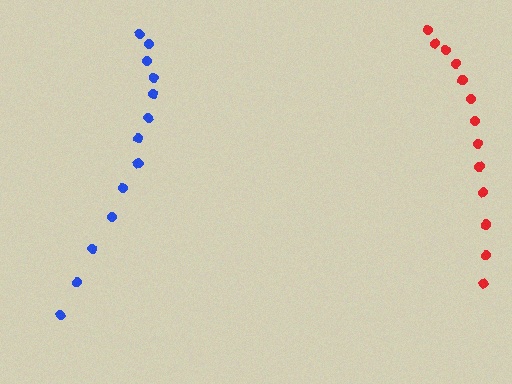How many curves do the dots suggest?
There are 2 distinct paths.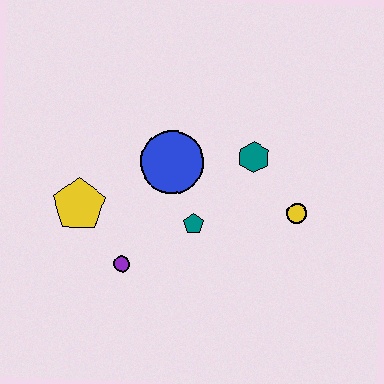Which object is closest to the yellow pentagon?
The purple circle is closest to the yellow pentagon.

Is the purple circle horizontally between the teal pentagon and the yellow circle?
No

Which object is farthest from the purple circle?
The yellow circle is farthest from the purple circle.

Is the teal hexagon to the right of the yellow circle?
No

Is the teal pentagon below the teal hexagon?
Yes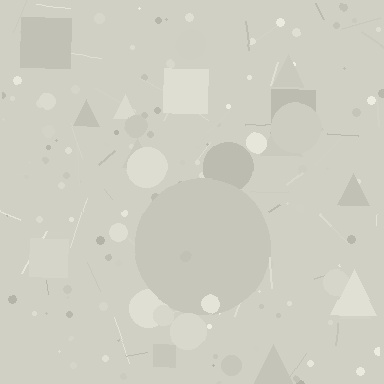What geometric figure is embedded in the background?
A circle is embedded in the background.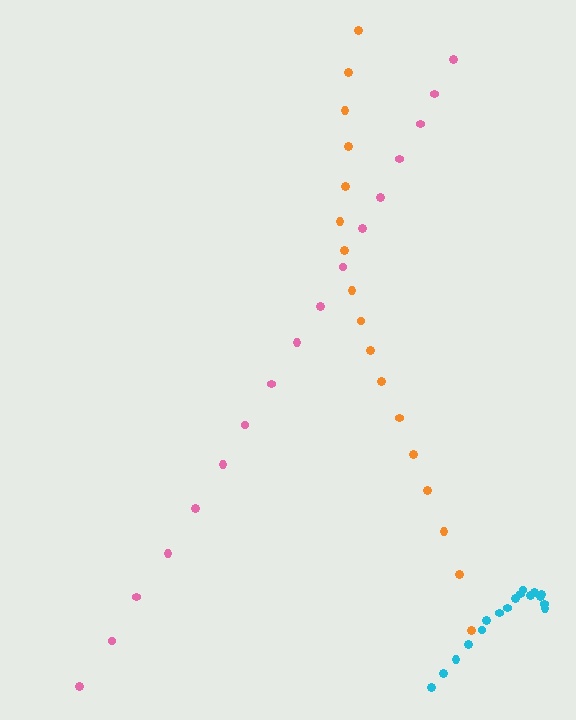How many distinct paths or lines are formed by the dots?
There are 3 distinct paths.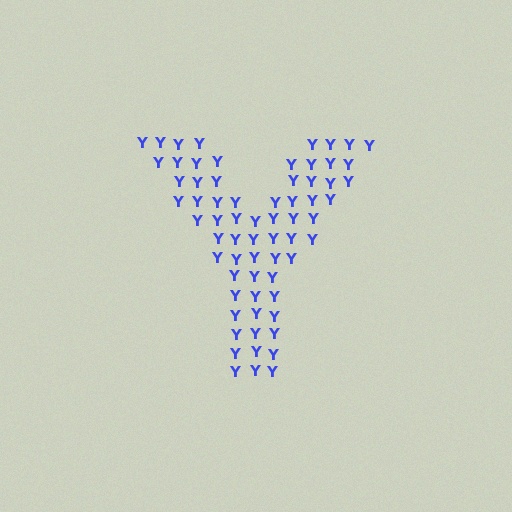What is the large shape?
The large shape is the letter Y.